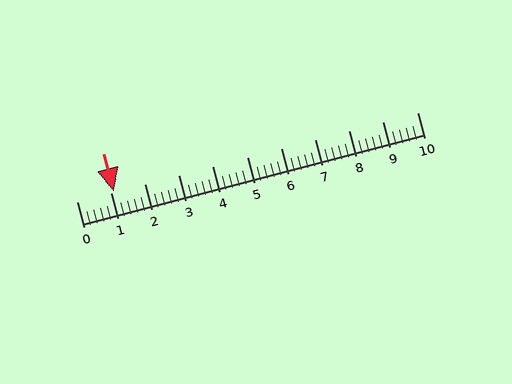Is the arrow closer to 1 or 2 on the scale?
The arrow is closer to 1.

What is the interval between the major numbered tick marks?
The major tick marks are spaced 1 units apart.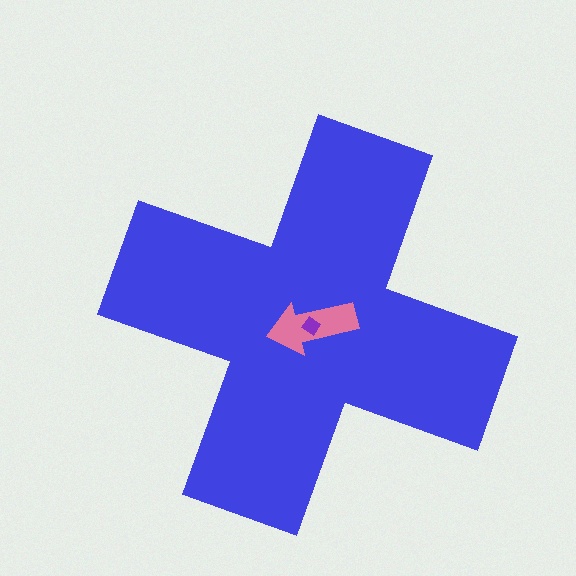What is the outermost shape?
The blue cross.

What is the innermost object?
The purple diamond.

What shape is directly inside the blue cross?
The pink arrow.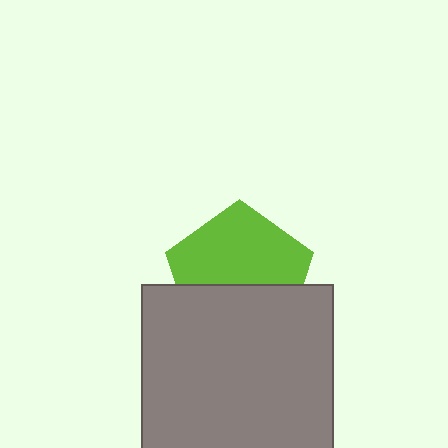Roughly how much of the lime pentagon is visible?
About half of it is visible (roughly 57%).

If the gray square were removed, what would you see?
You would see the complete lime pentagon.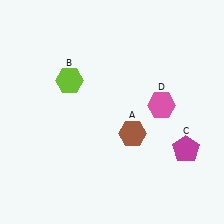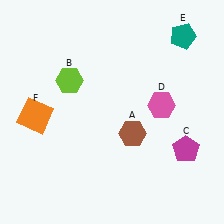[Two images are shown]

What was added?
A teal pentagon (E), an orange square (F) were added in Image 2.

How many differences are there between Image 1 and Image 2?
There are 2 differences between the two images.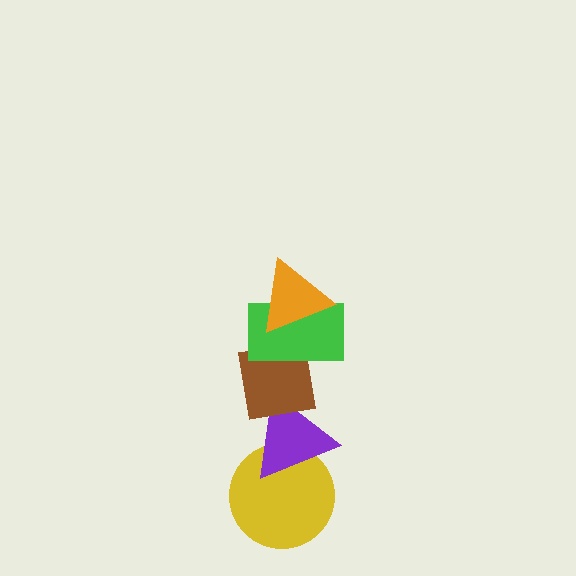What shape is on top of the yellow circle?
The purple triangle is on top of the yellow circle.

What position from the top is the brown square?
The brown square is 3rd from the top.